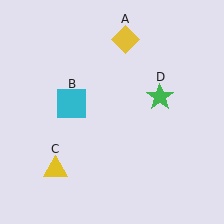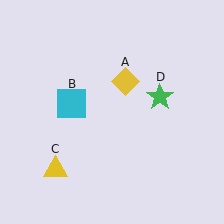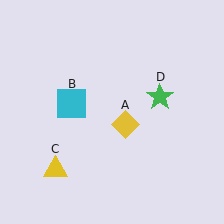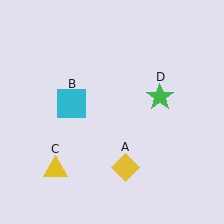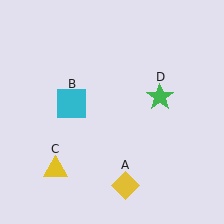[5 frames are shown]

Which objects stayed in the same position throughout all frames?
Cyan square (object B) and yellow triangle (object C) and green star (object D) remained stationary.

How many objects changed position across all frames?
1 object changed position: yellow diamond (object A).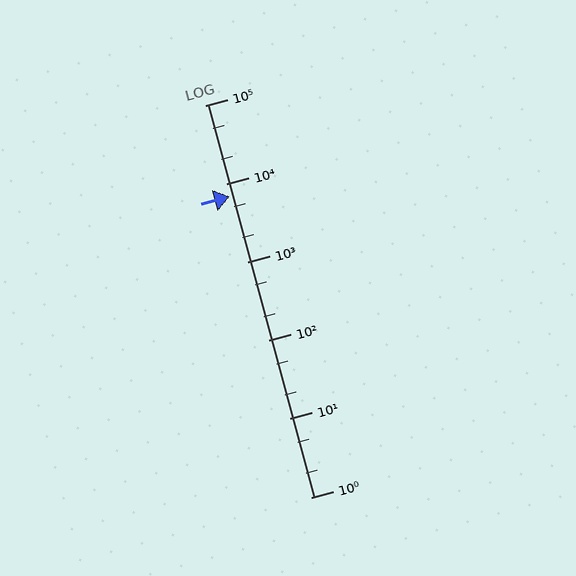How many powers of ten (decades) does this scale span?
The scale spans 5 decades, from 1 to 100000.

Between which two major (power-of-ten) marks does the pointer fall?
The pointer is between 1000 and 10000.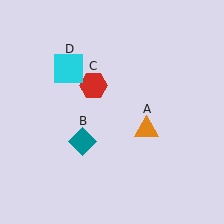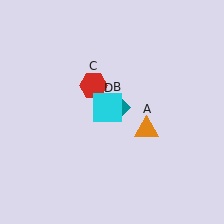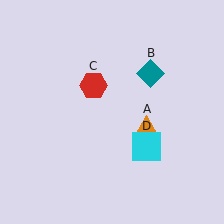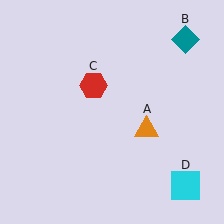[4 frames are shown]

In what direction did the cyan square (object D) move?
The cyan square (object D) moved down and to the right.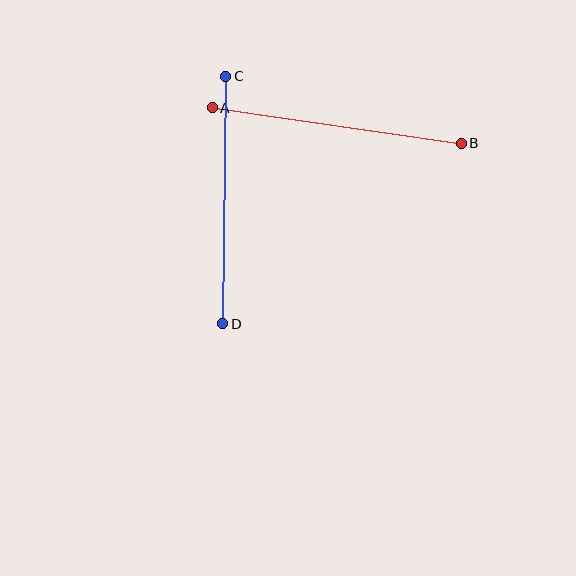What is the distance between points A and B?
The distance is approximately 252 pixels.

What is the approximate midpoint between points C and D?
The midpoint is at approximately (224, 200) pixels.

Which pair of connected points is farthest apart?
Points A and B are farthest apart.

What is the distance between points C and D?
The distance is approximately 247 pixels.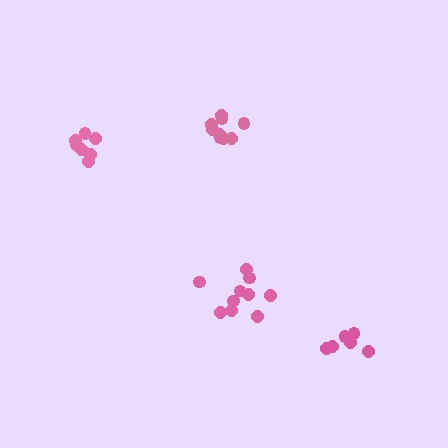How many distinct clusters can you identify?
There are 4 distinct clusters.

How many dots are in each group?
Group 1: 6 dots, Group 2: 7 dots, Group 3: 10 dots, Group 4: 10 dots (33 total).